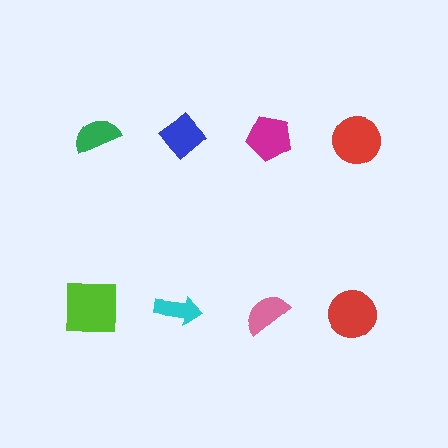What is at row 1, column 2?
A blue diamond.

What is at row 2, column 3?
A pink semicircle.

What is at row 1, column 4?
A red circle.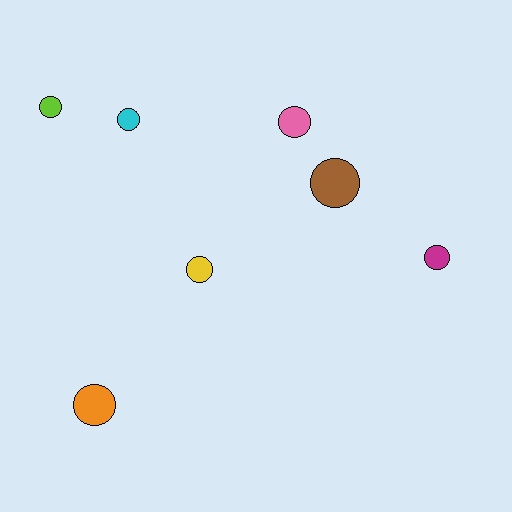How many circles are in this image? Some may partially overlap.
There are 7 circles.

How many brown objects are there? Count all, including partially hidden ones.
There is 1 brown object.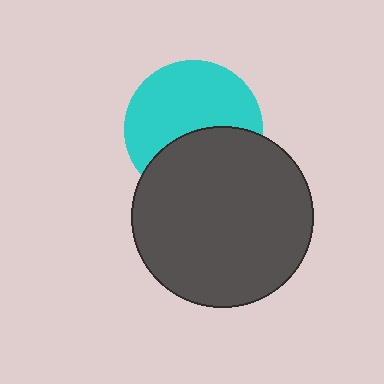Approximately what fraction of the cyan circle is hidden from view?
Roughly 41% of the cyan circle is hidden behind the dark gray circle.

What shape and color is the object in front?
The object in front is a dark gray circle.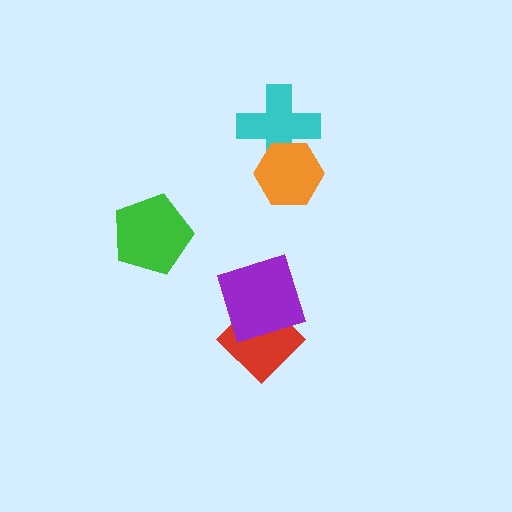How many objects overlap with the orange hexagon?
1 object overlaps with the orange hexagon.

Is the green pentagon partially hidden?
No, no other shape covers it.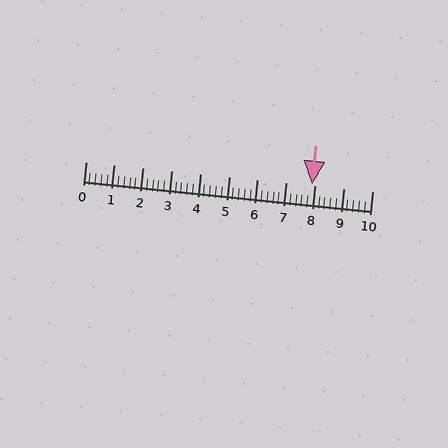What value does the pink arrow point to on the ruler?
The pink arrow points to approximately 7.9.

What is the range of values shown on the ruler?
The ruler shows values from 0 to 10.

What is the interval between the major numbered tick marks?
The major tick marks are spaced 1 units apart.